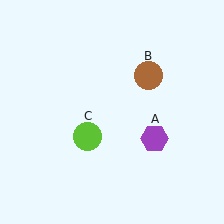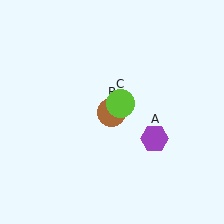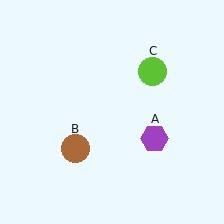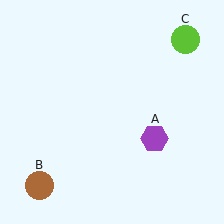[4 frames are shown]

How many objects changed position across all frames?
2 objects changed position: brown circle (object B), lime circle (object C).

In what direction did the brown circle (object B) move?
The brown circle (object B) moved down and to the left.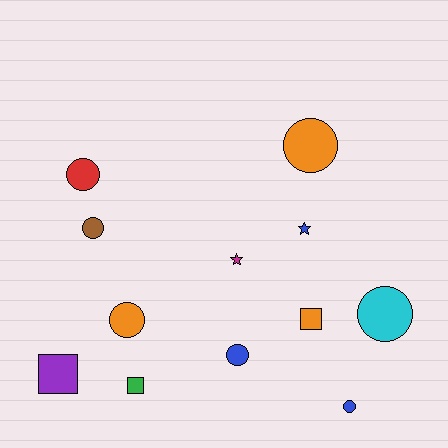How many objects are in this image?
There are 12 objects.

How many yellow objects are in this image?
There are no yellow objects.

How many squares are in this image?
There are 3 squares.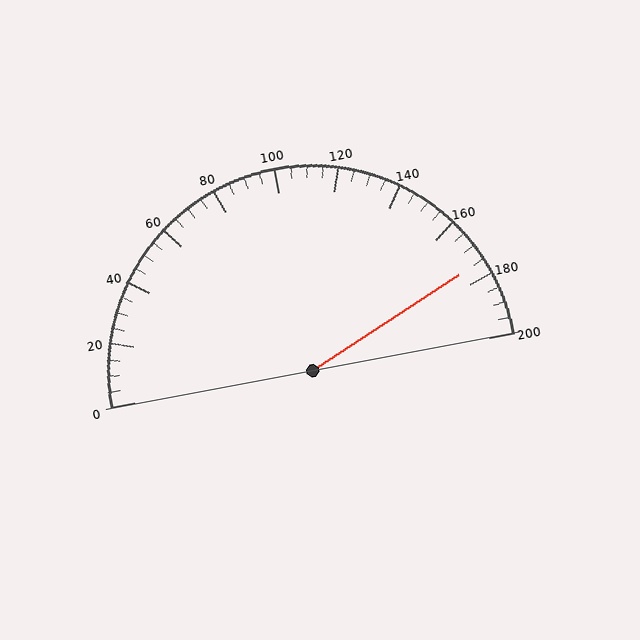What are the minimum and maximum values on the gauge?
The gauge ranges from 0 to 200.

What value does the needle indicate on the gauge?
The needle indicates approximately 175.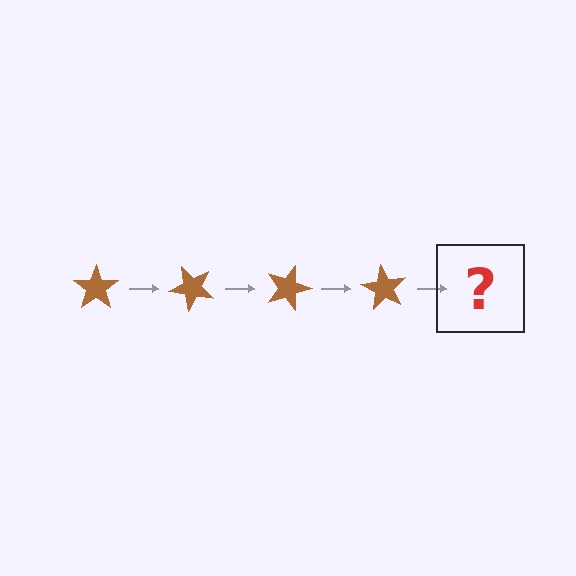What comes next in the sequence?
The next element should be a brown star rotated 180 degrees.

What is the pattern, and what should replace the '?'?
The pattern is that the star rotates 45 degrees each step. The '?' should be a brown star rotated 180 degrees.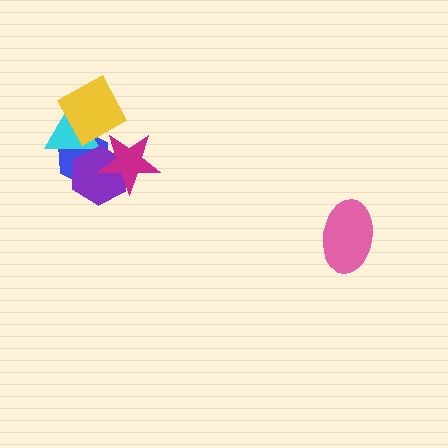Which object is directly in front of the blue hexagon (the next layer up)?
The cyan triangle is directly in front of the blue hexagon.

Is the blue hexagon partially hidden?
Yes, it is partially covered by another shape.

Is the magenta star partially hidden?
No, no other shape covers it.